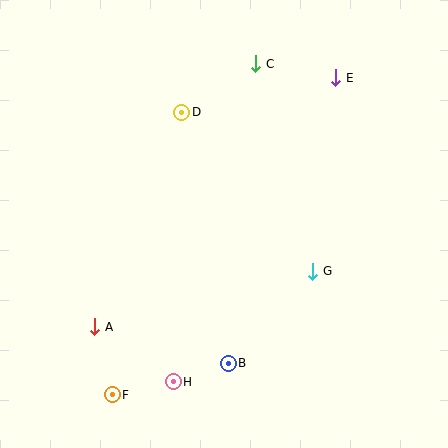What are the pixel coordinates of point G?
Point G is at (313, 271).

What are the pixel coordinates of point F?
Point F is at (112, 395).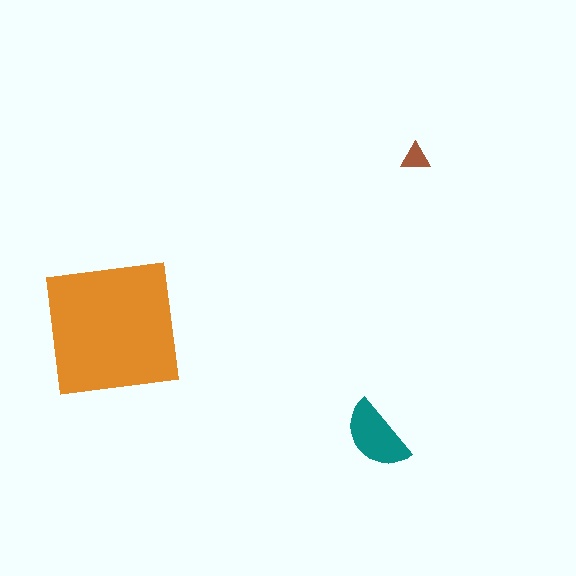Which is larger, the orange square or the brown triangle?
The orange square.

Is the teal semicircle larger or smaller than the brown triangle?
Larger.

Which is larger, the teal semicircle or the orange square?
The orange square.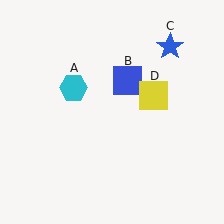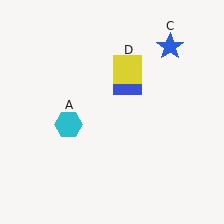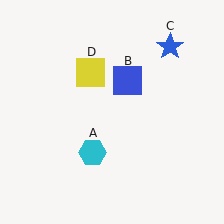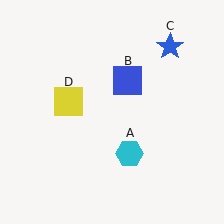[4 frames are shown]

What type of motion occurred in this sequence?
The cyan hexagon (object A), yellow square (object D) rotated counterclockwise around the center of the scene.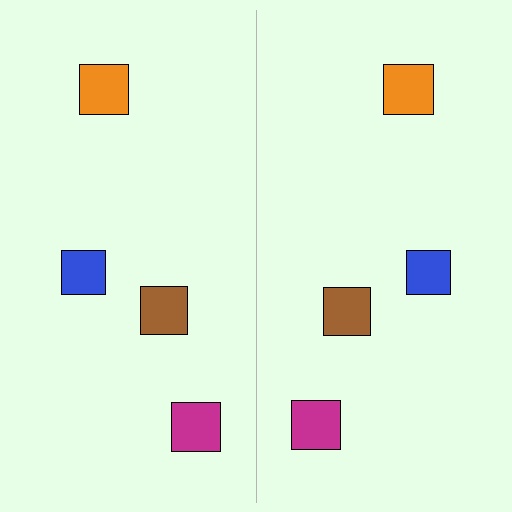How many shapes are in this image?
There are 8 shapes in this image.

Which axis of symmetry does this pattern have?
The pattern has a vertical axis of symmetry running through the center of the image.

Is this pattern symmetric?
Yes, this pattern has bilateral (reflection) symmetry.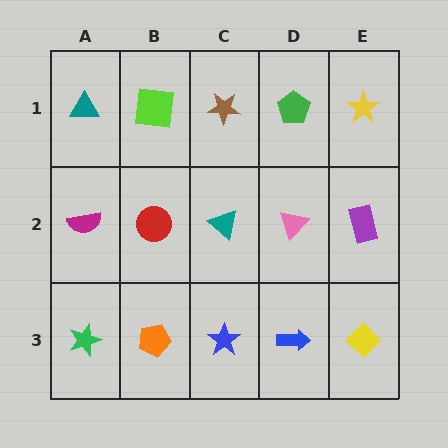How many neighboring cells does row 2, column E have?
3.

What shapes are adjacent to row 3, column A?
A magenta semicircle (row 2, column A), an orange pentagon (row 3, column B).